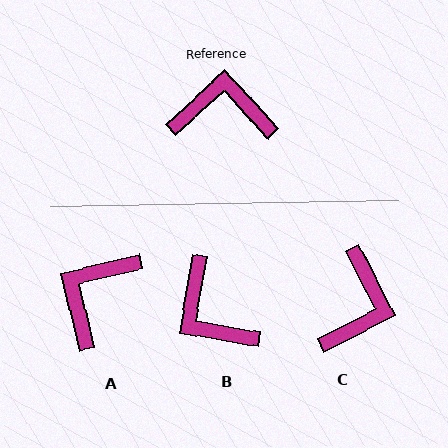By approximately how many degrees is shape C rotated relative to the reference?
Approximately 105 degrees clockwise.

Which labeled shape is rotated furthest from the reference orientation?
B, about 128 degrees away.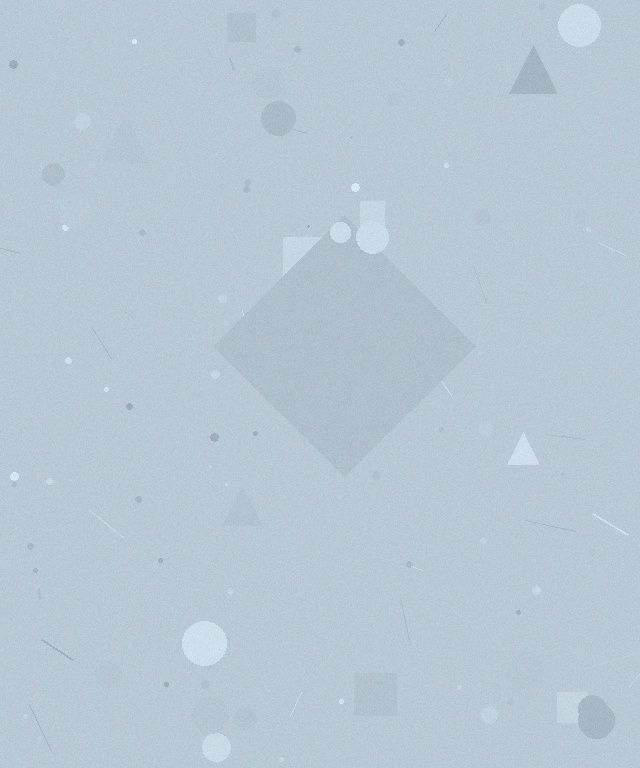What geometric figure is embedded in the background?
A diamond is embedded in the background.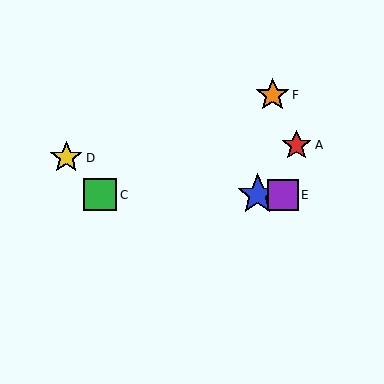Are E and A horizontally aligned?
No, E is at y≈195 and A is at y≈145.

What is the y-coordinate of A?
Object A is at y≈145.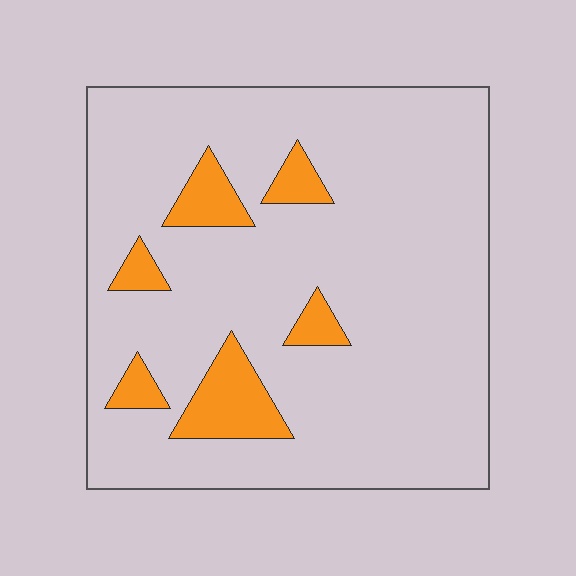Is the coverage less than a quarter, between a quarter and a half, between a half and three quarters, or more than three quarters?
Less than a quarter.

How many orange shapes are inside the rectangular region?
6.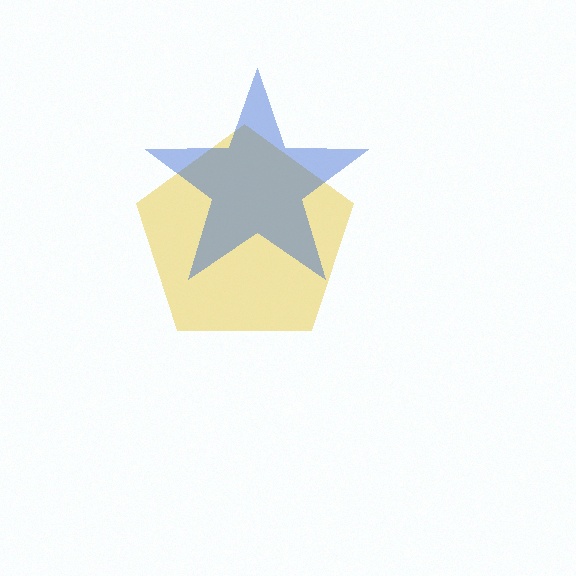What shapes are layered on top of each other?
The layered shapes are: a yellow pentagon, a blue star.